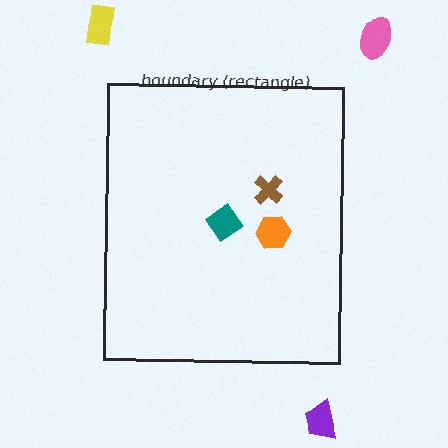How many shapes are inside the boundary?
3 inside, 3 outside.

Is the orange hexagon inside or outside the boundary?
Inside.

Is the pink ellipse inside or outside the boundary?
Outside.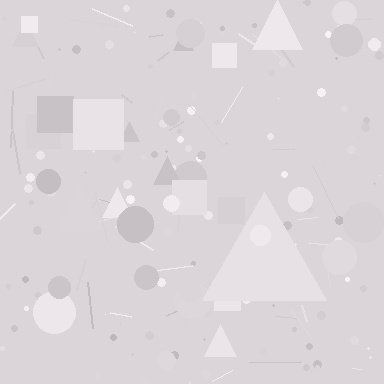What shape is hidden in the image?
A triangle is hidden in the image.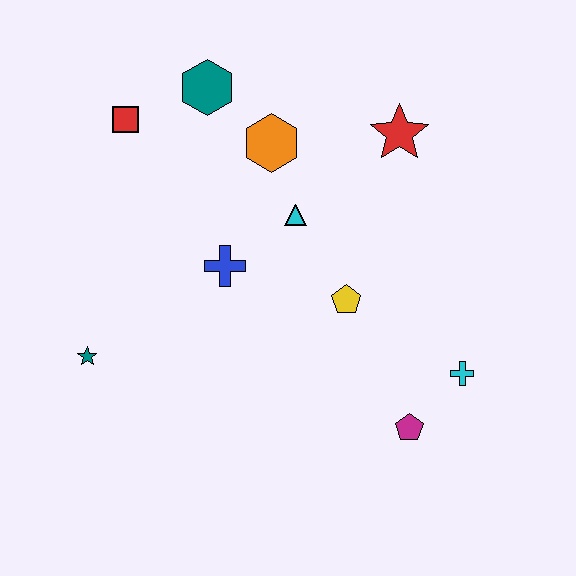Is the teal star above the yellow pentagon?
No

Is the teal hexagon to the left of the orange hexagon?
Yes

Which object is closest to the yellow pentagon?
The cyan triangle is closest to the yellow pentagon.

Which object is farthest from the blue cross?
The cyan cross is farthest from the blue cross.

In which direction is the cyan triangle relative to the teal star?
The cyan triangle is to the right of the teal star.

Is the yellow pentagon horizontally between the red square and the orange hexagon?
No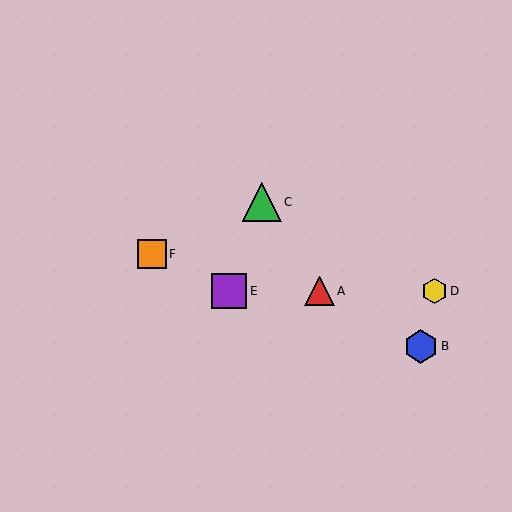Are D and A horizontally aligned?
Yes, both are at y≈291.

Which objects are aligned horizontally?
Objects A, D, E are aligned horizontally.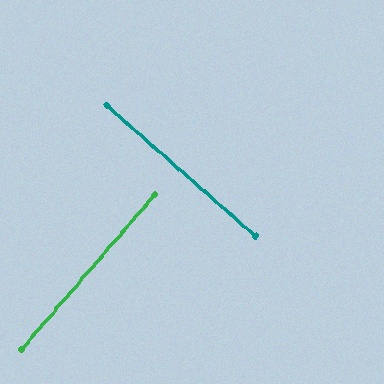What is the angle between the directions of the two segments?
Approximately 89 degrees.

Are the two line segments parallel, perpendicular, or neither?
Perpendicular — they meet at approximately 89°.